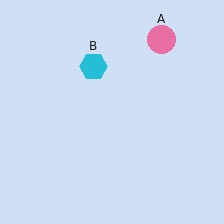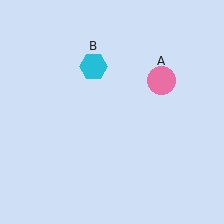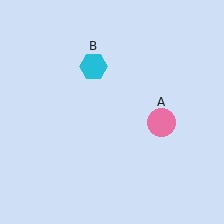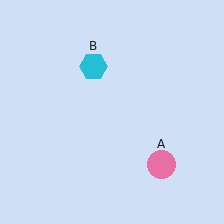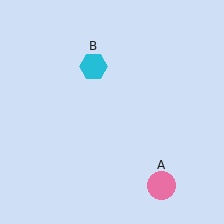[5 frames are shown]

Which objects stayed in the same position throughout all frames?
Cyan hexagon (object B) remained stationary.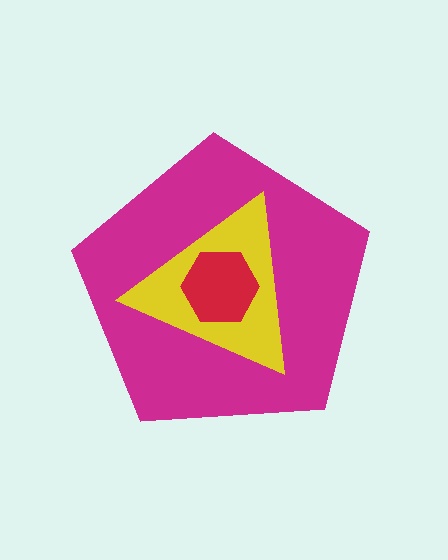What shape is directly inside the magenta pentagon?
The yellow triangle.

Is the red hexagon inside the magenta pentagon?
Yes.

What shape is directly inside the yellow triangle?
The red hexagon.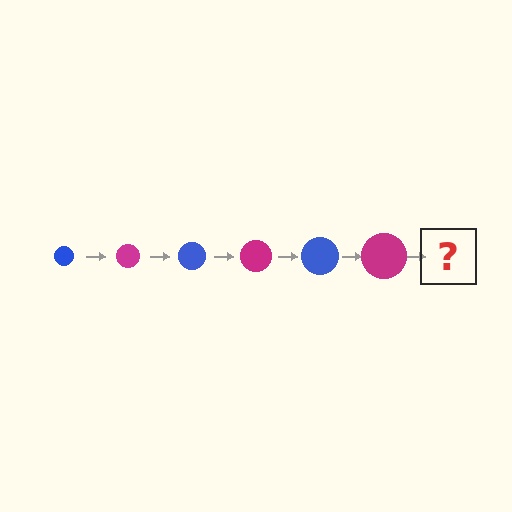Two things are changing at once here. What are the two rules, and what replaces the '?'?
The two rules are that the circle grows larger each step and the color cycles through blue and magenta. The '?' should be a blue circle, larger than the previous one.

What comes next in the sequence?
The next element should be a blue circle, larger than the previous one.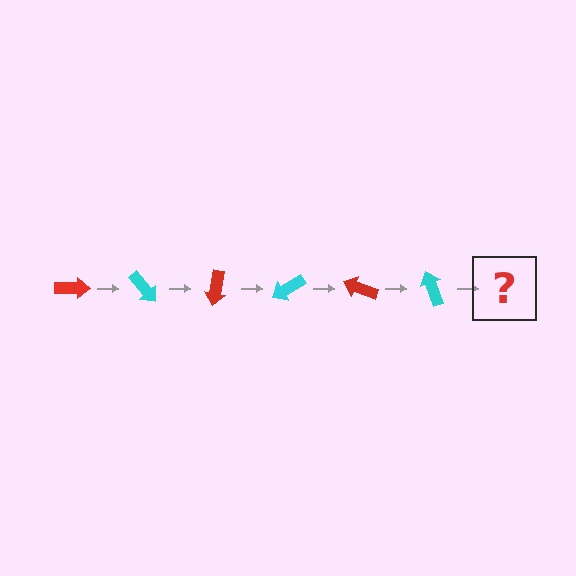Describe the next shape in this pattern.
It should be a red arrow, rotated 300 degrees from the start.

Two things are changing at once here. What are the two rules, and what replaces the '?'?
The two rules are that it rotates 50 degrees each step and the color cycles through red and cyan. The '?' should be a red arrow, rotated 300 degrees from the start.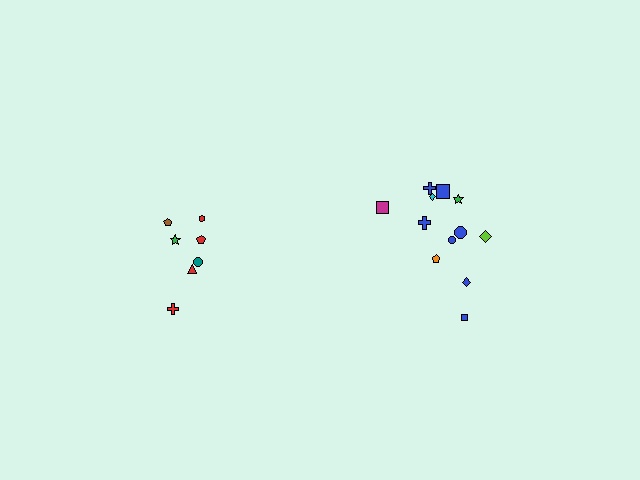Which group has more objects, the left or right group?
The right group.